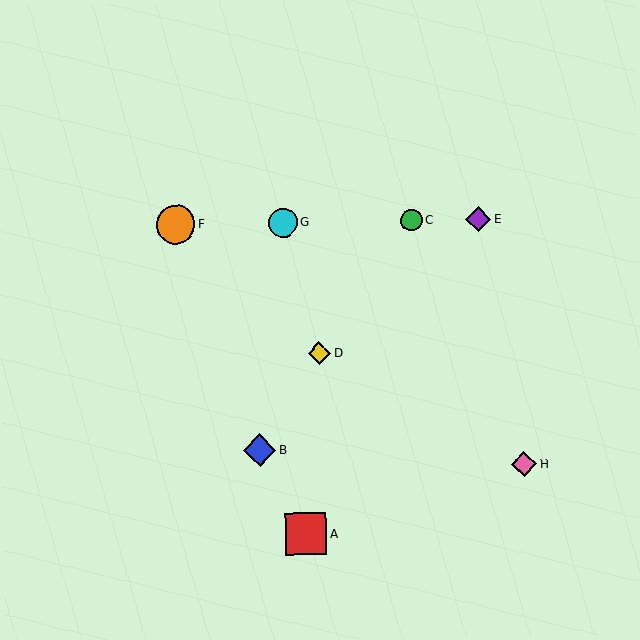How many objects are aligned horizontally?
4 objects (C, E, F, G) are aligned horizontally.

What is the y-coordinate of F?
Object F is at y≈225.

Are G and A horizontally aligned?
No, G is at y≈223 and A is at y≈534.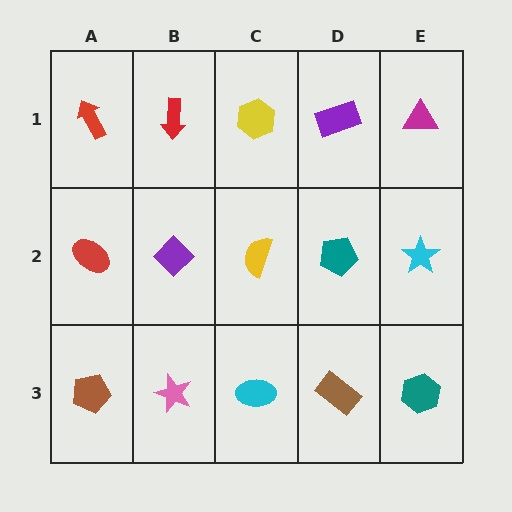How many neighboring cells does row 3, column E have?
2.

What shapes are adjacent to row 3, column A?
A red ellipse (row 2, column A), a pink star (row 3, column B).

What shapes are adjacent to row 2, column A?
A red arrow (row 1, column A), a brown pentagon (row 3, column A), a purple diamond (row 2, column B).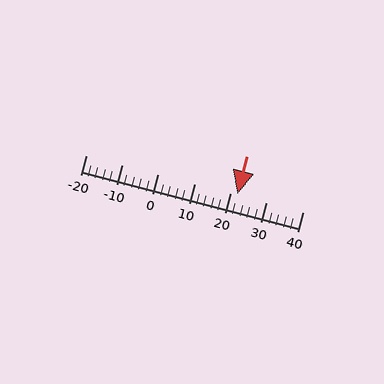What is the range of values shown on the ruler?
The ruler shows values from -20 to 40.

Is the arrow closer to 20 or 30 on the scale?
The arrow is closer to 20.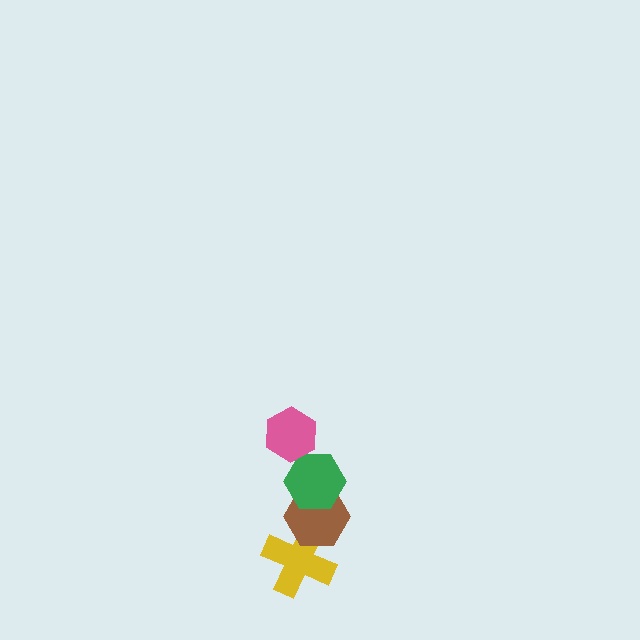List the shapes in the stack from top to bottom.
From top to bottom: the pink hexagon, the green hexagon, the brown hexagon, the yellow cross.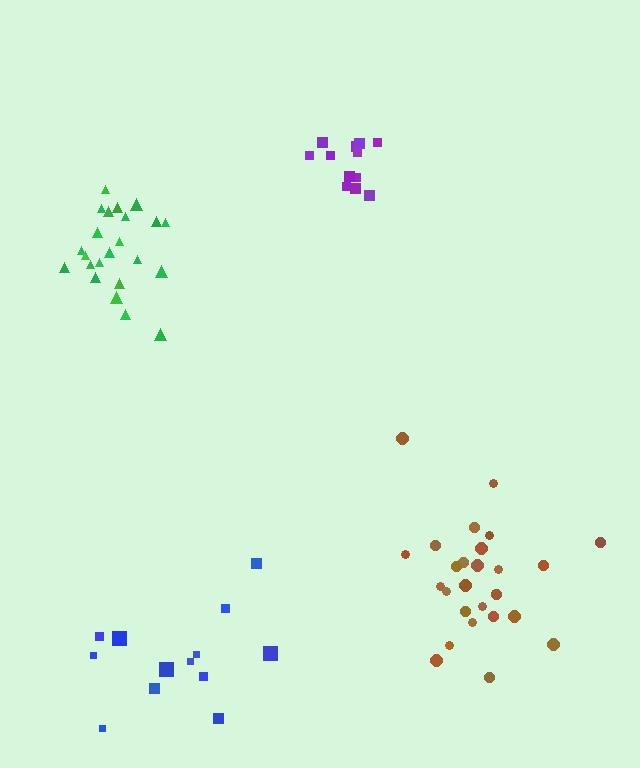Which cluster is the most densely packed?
Green.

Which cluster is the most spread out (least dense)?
Blue.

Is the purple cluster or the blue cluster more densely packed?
Purple.